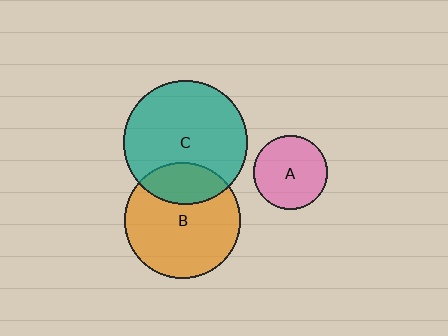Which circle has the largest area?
Circle C (teal).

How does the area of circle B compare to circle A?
Approximately 2.5 times.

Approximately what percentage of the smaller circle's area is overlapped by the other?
Approximately 25%.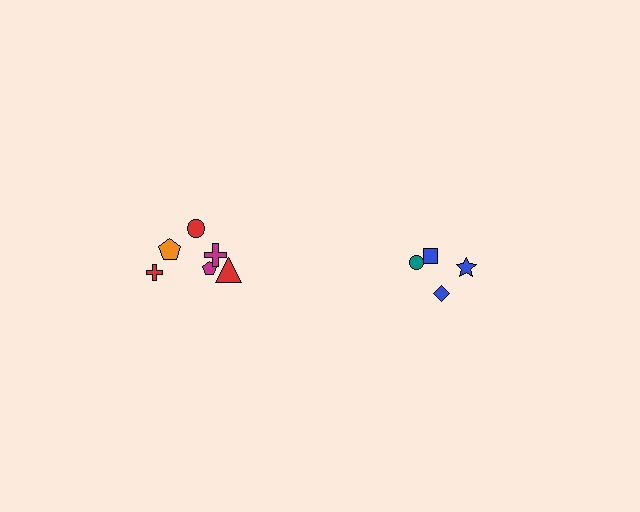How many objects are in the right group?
There are 4 objects.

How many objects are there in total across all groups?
There are 10 objects.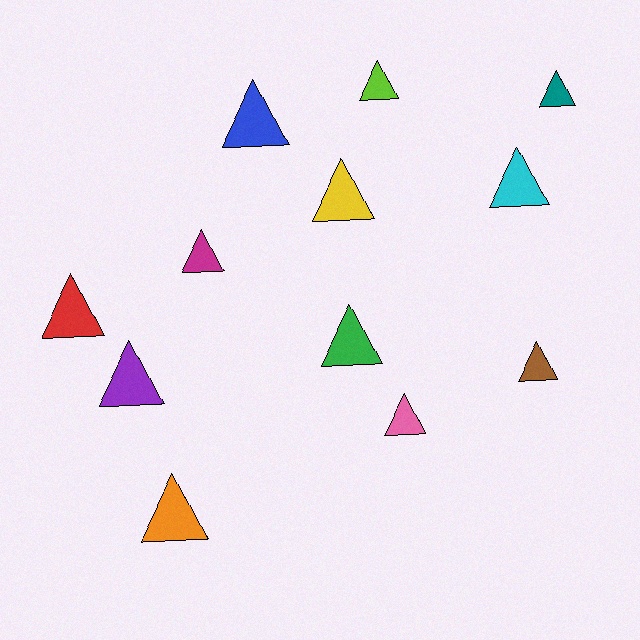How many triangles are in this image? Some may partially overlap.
There are 12 triangles.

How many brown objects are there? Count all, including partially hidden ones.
There is 1 brown object.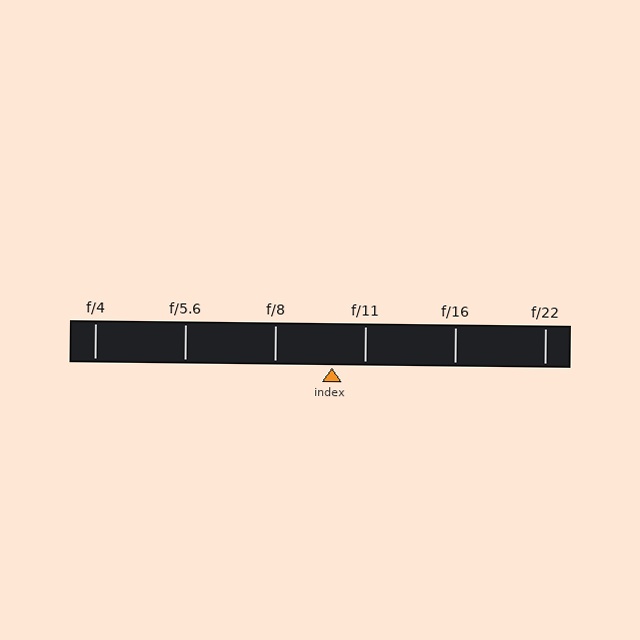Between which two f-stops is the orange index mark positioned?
The index mark is between f/8 and f/11.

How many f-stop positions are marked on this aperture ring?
There are 6 f-stop positions marked.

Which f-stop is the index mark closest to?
The index mark is closest to f/11.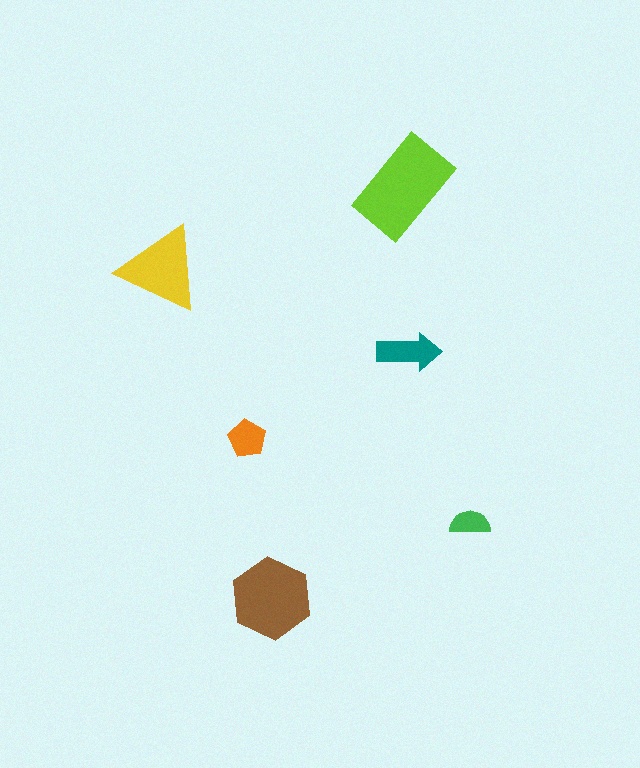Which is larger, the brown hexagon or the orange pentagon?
The brown hexagon.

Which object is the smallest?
The green semicircle.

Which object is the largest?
The lime rectangle.